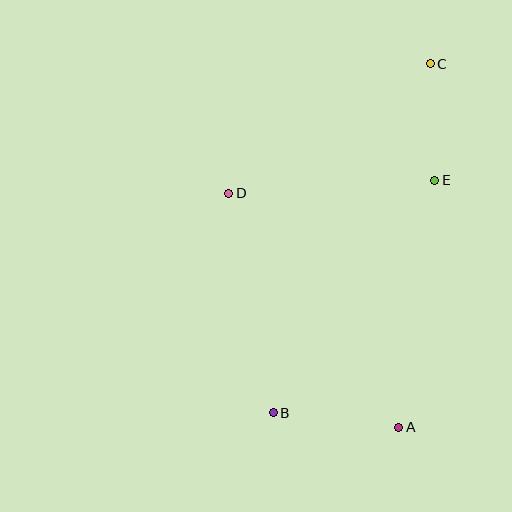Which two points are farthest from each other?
Points B and C are farthest from each other.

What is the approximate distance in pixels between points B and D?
The distance between B and D is approximately 224 pixels.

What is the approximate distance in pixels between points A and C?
The distance between A and C is approximately 365 pixels.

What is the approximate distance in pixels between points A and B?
The distance between A and B is approximately 126 pixels.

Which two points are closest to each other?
Points C and E are closest to each other.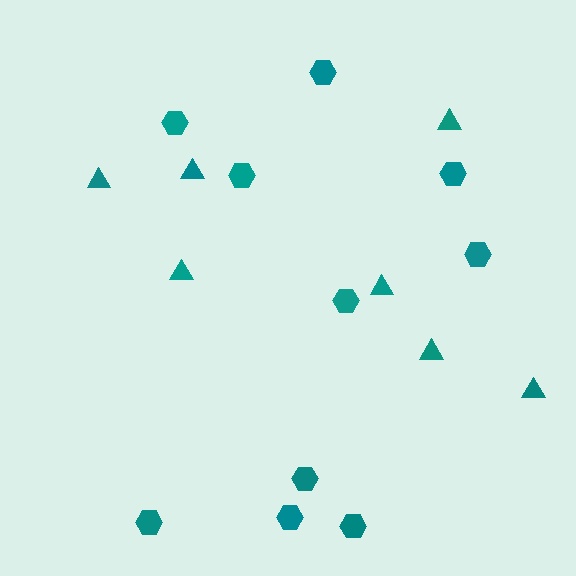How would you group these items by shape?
There are 2 groups: one group of hexagons (10) and one group of triangles (7).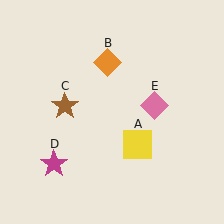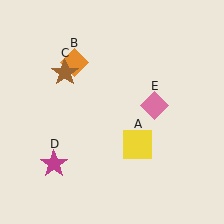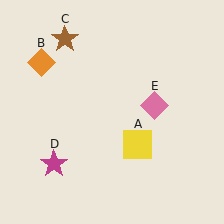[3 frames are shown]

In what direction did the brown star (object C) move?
The brown star (object C) moved up.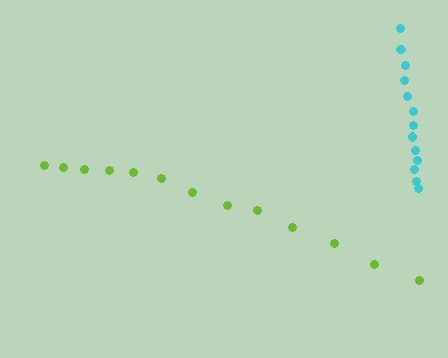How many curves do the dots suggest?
There are 2 distinct paths.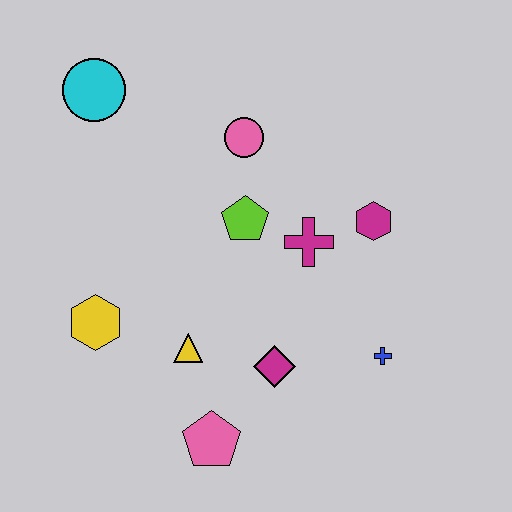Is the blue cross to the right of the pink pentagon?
Yes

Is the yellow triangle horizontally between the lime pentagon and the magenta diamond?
No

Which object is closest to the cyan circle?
The pink circle is closest to the cyan circle.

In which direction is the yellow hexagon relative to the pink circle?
The yellow hexagon is below the pink circle.